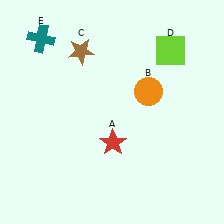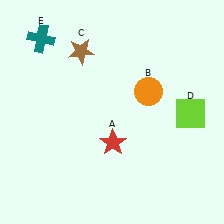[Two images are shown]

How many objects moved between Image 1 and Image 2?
1 object moved between the two images.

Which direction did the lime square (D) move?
The lime square (D) moved down.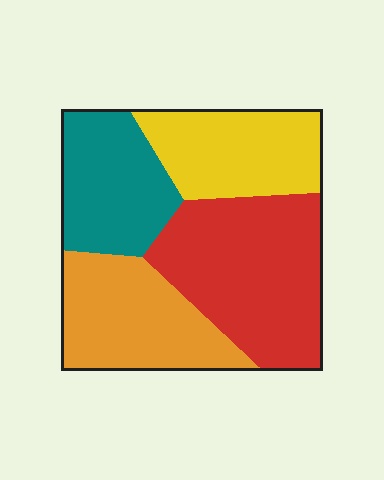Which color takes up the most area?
Red, at roughly 35%.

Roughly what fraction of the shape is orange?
Orange covers around 25% of the shape.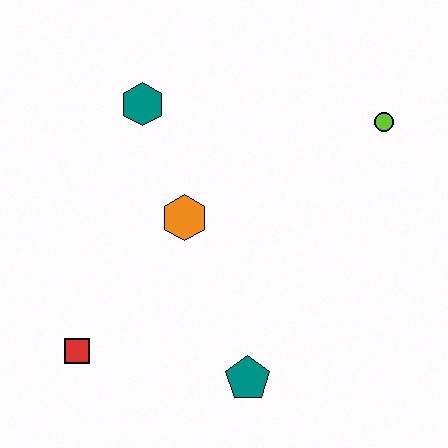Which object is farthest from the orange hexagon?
The lime circle is farthest from the orange hexagon.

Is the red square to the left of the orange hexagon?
Yes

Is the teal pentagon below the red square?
Yes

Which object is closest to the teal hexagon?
The orange hexagon is closest to the teal hexagon.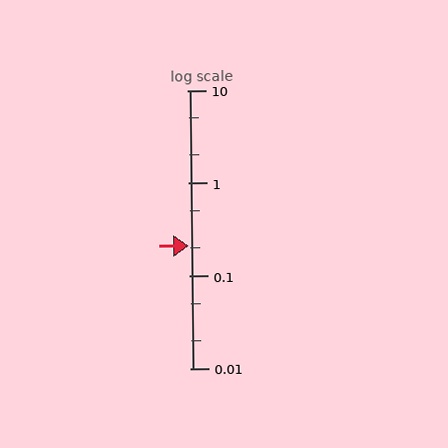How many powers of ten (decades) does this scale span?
The scale spans 3 decades, from 0.01 to 10.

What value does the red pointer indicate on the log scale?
The pointer indicates approximately 0.21.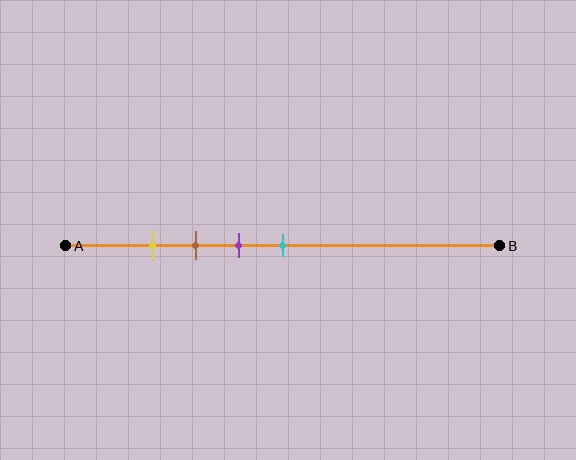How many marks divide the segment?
There are 4 marks dividing the segment.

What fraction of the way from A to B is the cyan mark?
The cyan mark is approximately 50% (0.5) of the way from A to B.